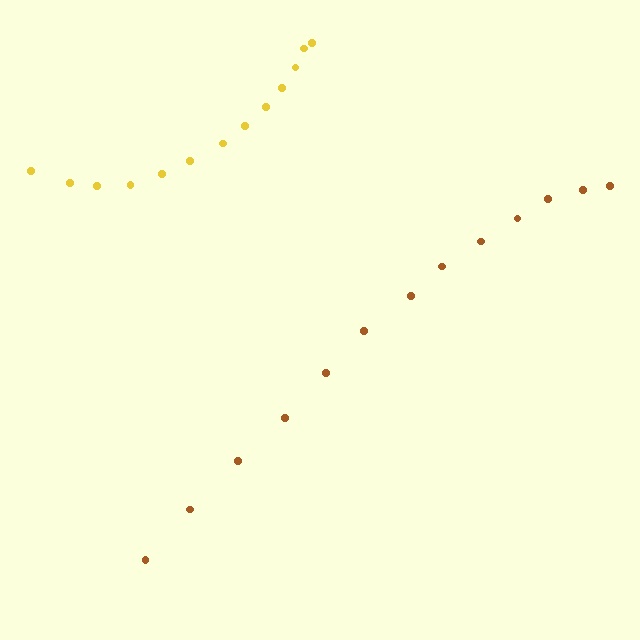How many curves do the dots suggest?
There are 2 distinct paths.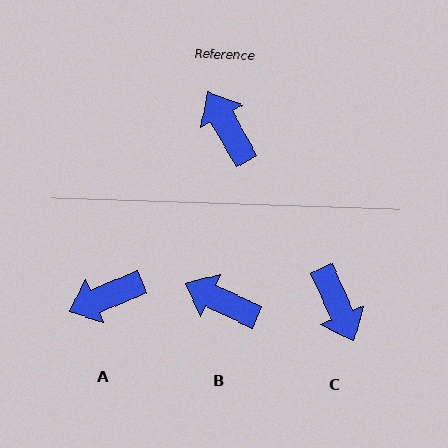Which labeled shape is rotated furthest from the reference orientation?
C, about 175 degrees away.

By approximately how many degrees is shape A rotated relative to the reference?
Approximately 83 degrees counter-clockwise.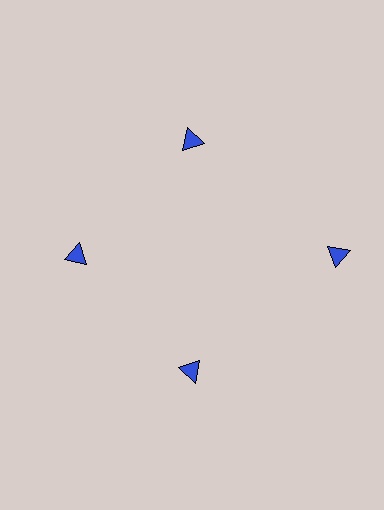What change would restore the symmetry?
The symmetry would be restored by moving it inward, back onto the ring so that all 4 triangles sit at equal angles and equal distance from the center.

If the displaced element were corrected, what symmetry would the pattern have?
It would have 4-fold rotational symmetry — the pattern would map onto itself every 90 degrees.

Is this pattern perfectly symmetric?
No. The 4 blue triangles are arranged in a ring, but one element near the 3 o'clock position is pushed outward from the center, breaking the 4-fold rotational symmetry.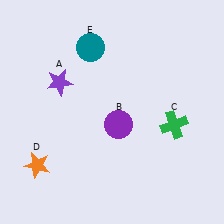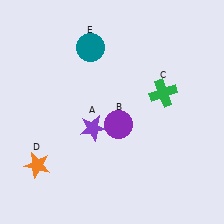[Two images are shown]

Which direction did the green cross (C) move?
The green cross (C) moved up.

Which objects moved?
The objects that moved are: the purple star (A), the green cross (C).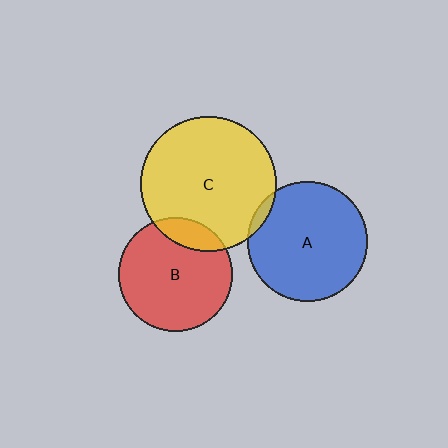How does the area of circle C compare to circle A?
Approximately 1.3 times.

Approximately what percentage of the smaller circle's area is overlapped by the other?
Approximately 5%.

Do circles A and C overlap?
Yes.